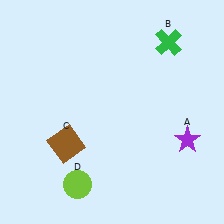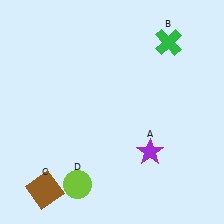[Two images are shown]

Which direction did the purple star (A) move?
The purple star (A) moved left.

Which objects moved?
The objects that moved are: the purple star (A), the brown square (C).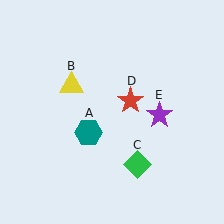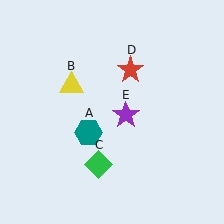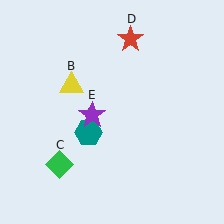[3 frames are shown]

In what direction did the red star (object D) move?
The red star (object D) moved up.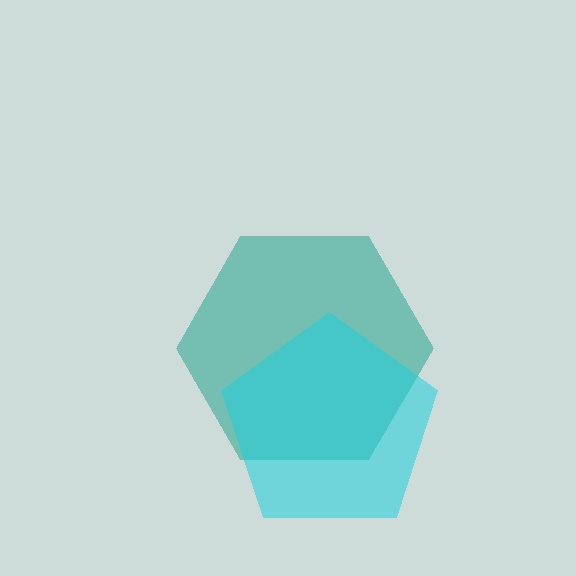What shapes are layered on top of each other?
The layered shapes are: a teal hexagon, a cyan pentagon.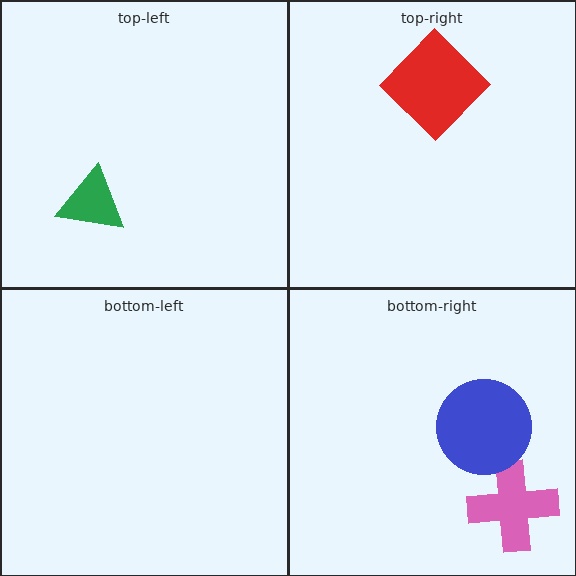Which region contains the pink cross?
The bottom-right region.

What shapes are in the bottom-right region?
The pink cross, the blue circle.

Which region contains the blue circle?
The bottom-right region.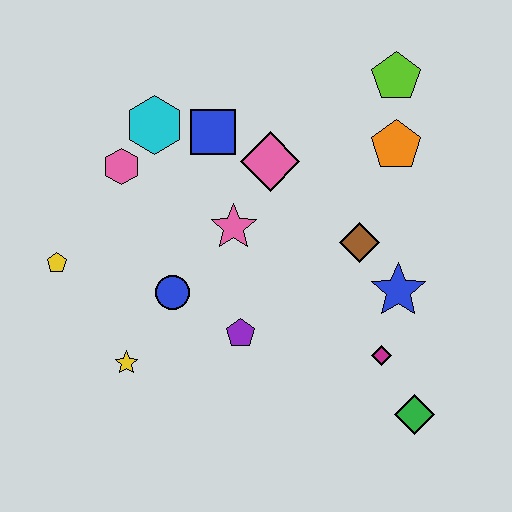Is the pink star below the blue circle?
No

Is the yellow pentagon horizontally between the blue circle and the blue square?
No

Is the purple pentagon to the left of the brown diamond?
Yes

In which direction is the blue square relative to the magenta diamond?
The blue square is above the magenta diamond.